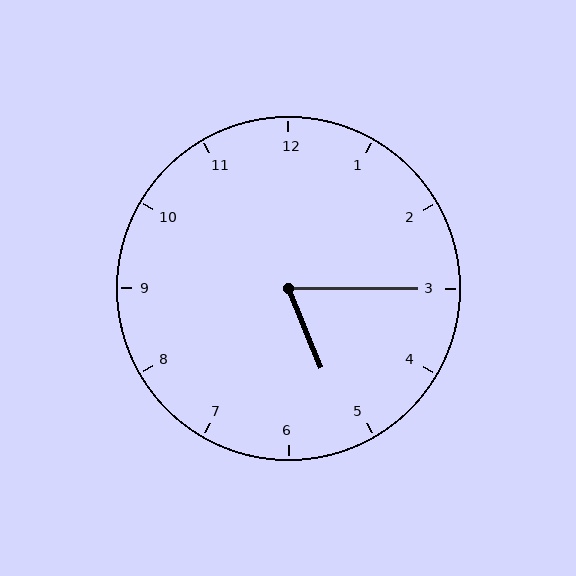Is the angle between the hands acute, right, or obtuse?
It is acute.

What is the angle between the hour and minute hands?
Approximately 68 degrees.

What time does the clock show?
5:15.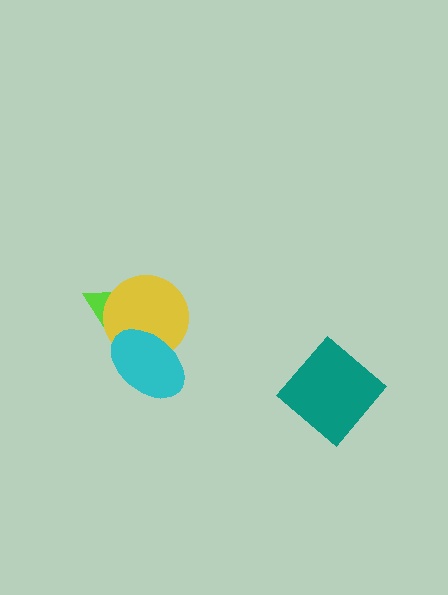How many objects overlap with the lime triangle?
2 objects overlap with the lime triangle.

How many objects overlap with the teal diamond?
0 objects overlap with the teal diamond.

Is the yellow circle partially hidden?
Yes, it is partially covered by another shape.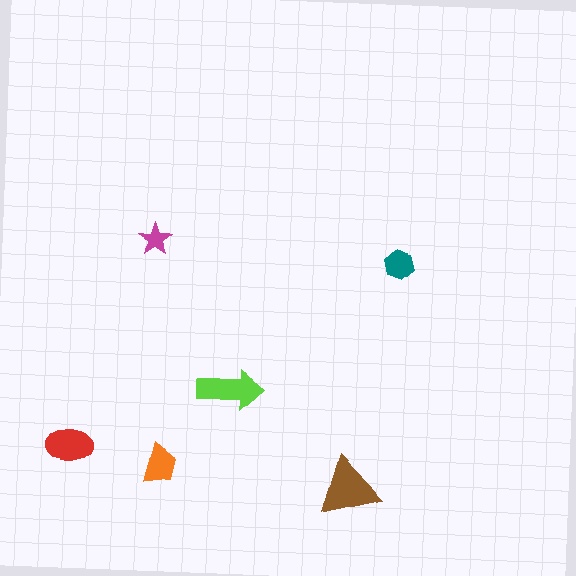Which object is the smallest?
The magenta star.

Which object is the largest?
The brown triangle.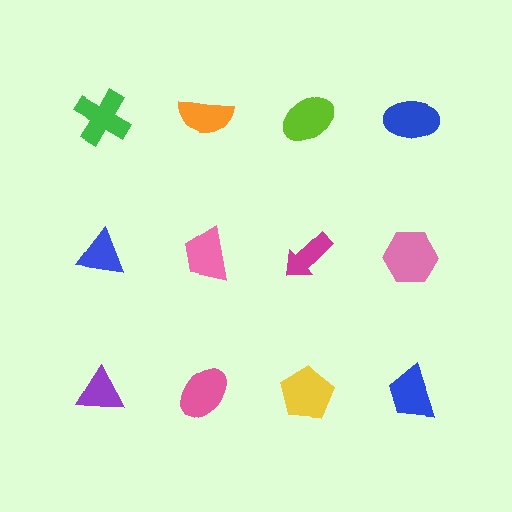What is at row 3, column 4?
A blue trapezoid.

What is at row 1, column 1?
A green cross.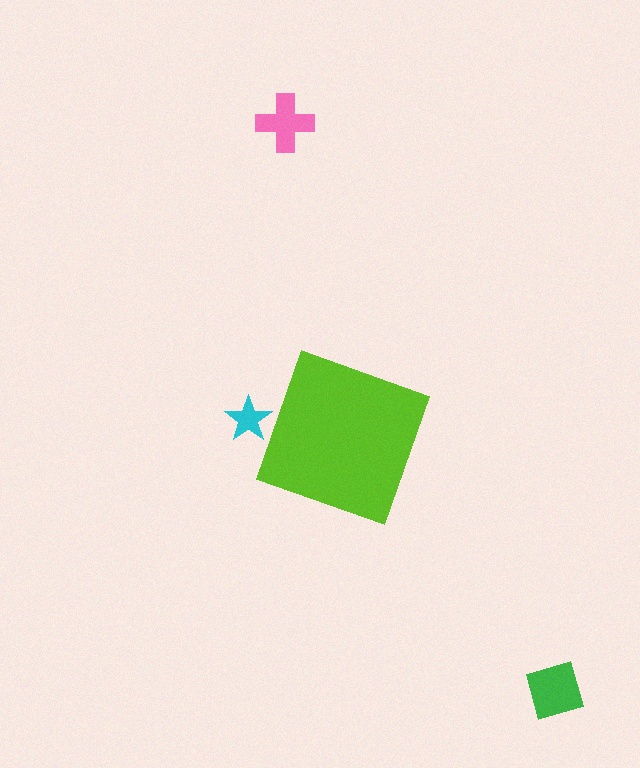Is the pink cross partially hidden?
No, the pink cross is fully visible.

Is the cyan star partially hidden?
Yes, the cyan star is partially hidden behind the lime diamond.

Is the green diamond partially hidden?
No, the green diamond is fully visible.